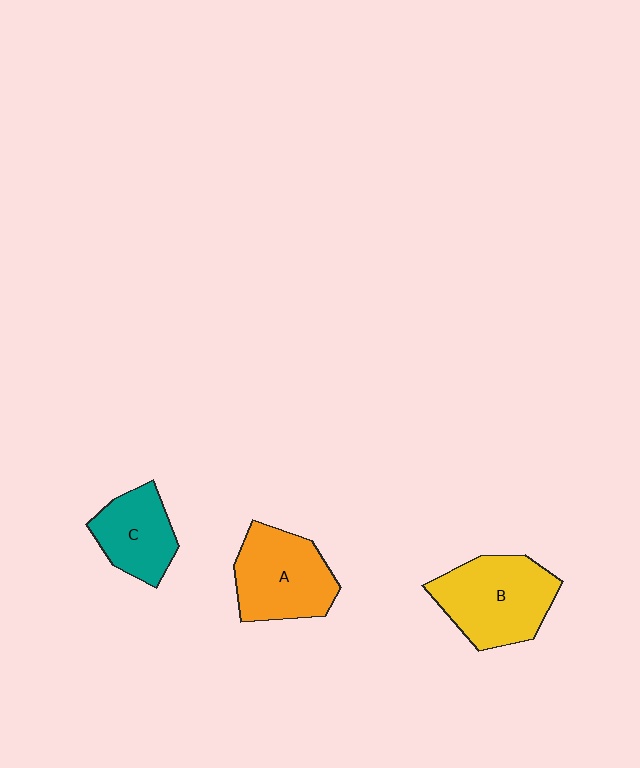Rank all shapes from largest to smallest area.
From largest to smallest: B (yellow), A (orange), C (teal).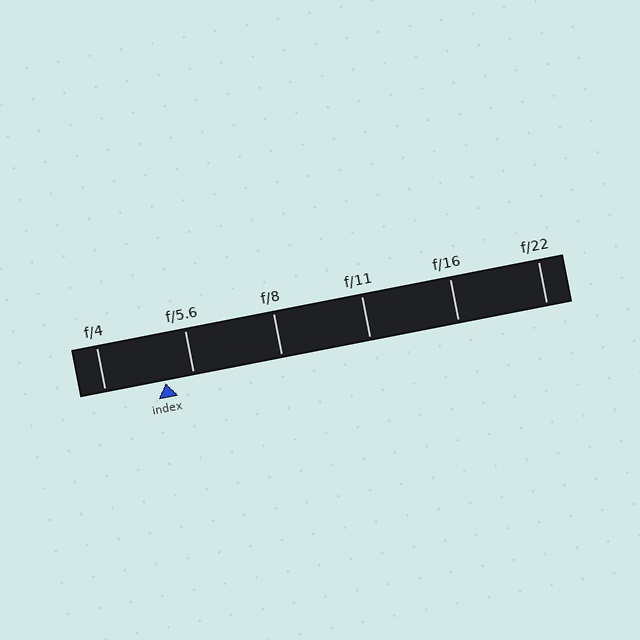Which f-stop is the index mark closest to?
The index mark is closest to f/5.6.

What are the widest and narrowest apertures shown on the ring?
The widest aperture shown is f/4 and the narrowest is f/22.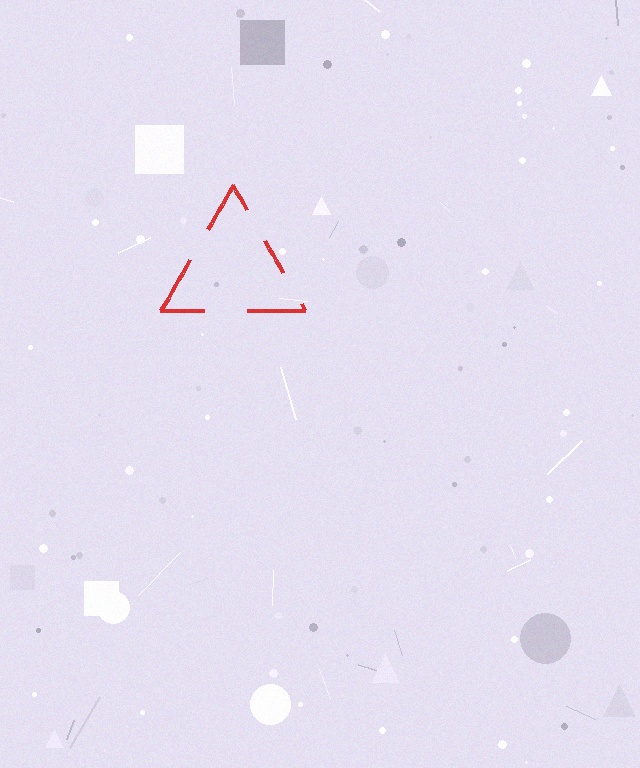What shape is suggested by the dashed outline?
The dashed outline suggests a triangle.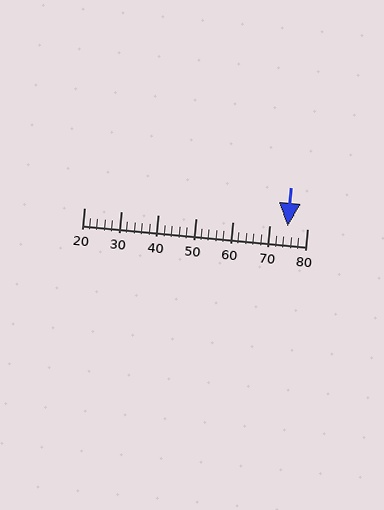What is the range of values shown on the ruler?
The ruler shows values from 20 to 80.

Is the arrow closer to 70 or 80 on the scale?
The arrow is closer to 70.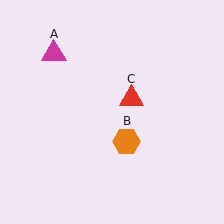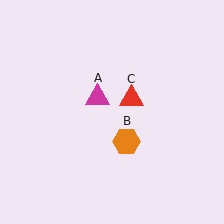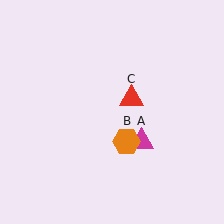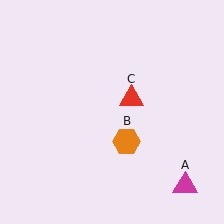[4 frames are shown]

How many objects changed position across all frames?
1 object changed position: magenta triangle (object A).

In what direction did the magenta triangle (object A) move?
The magenta triangle (object A) moved down and to the right.